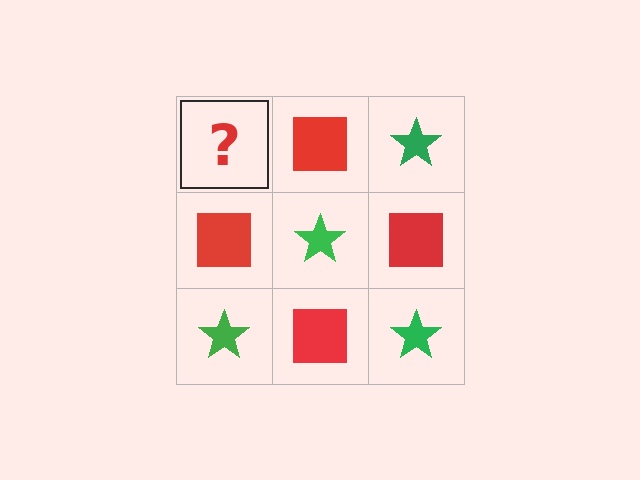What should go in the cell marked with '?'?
The missing cell should contain a green star.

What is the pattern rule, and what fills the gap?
The rule is that it alternates green star and red square in a checkerboard pattern. The gap should be filled with a green star.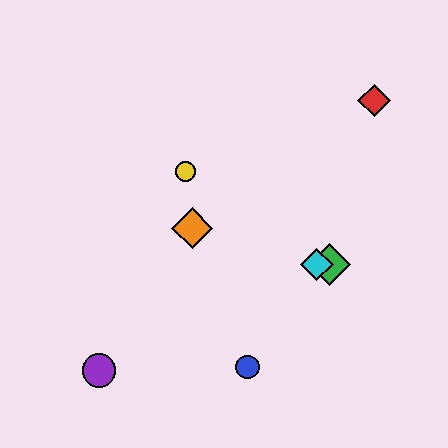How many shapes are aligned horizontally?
2 shapes (the green diamond, the cyan diamond) are aligned horizontally.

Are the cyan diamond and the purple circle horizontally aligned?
No, the cyan diamond is at y≈265 and the purple circle is at y≈370.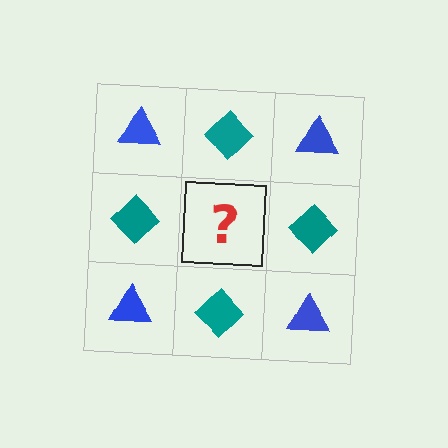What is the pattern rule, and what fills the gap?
The rule is that it alternates blue triangle and teal diamond in a checkerboard pattern. The gap should be filled with a blue triangle.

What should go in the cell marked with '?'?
The missing cell should contain a blue triangle.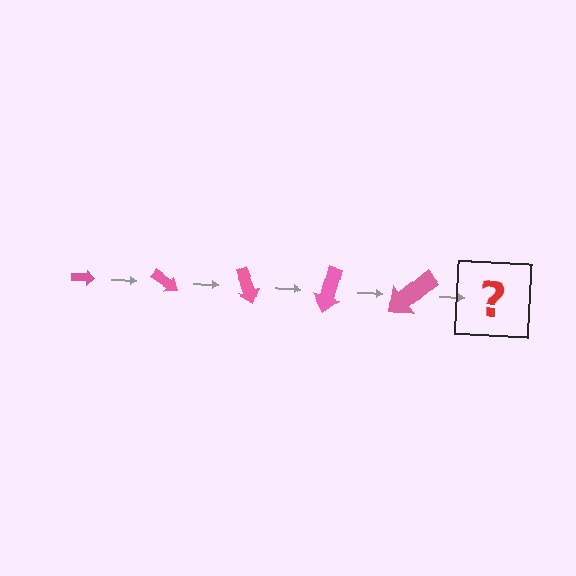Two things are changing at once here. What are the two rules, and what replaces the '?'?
The two rules are that the arrow grows larger each step and it rotates 35 degrees each step. The '?' should be an arrow, larger than the previous one and rotated 175 degrees from the start.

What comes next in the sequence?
The next element should be an arrow, larger than the previous one and rotated 175 degrees from the start.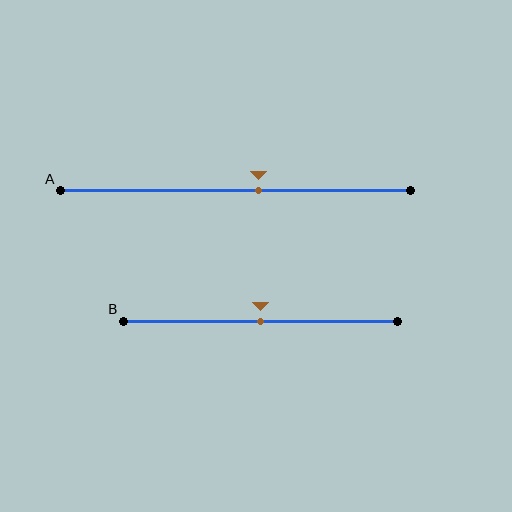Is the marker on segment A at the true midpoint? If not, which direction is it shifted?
No, the marker on segment A is shifted to the right by about 7% of the segment length.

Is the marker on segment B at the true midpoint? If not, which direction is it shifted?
Yes, the marker on segment B is at the true midpoint.